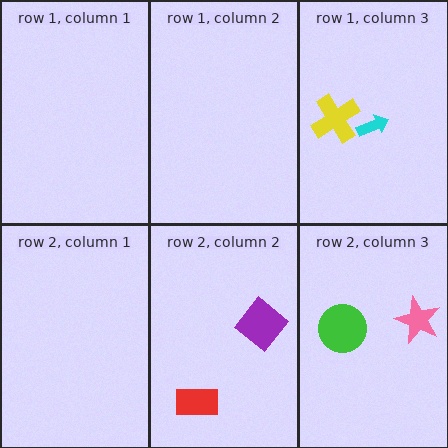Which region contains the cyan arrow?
The row 1, column 3 region.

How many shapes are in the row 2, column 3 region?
3.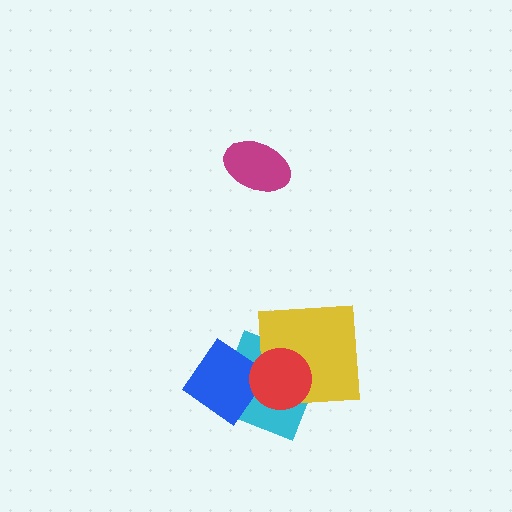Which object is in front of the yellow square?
The red circle is in front of the yellow square.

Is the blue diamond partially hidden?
Yes, it is partially covered by another shape.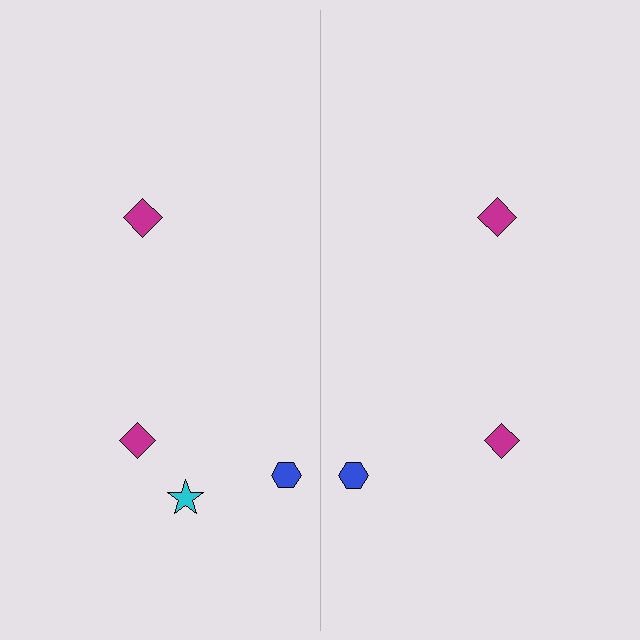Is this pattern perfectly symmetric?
No, the pattern is not perfectly symmetric. A cyan star is missing from the right side.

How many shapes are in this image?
There are 7 shapes in this image.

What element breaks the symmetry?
A cyan star is missing from the right side.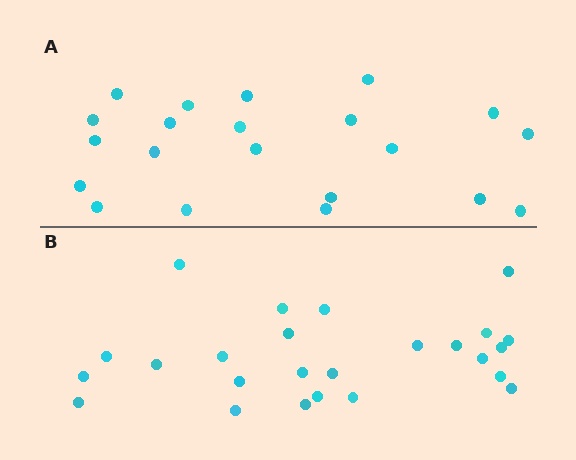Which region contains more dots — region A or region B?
Region B (the bottom region) has more dots.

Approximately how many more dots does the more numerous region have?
Region B has about 4 more dots than region A.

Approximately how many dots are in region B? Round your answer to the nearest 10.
About 20 dots. (The exact count is 25, which rounds to 20.)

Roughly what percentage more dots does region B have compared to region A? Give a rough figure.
About 20% more.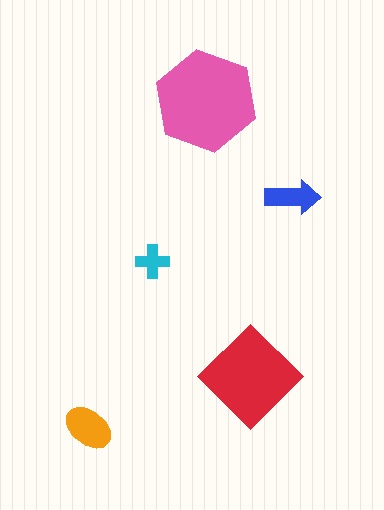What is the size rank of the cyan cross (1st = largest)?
5th.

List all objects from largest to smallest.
The pink hexagon, the red diamond, the orange ellipse, the blue arrow, the cyan cross.